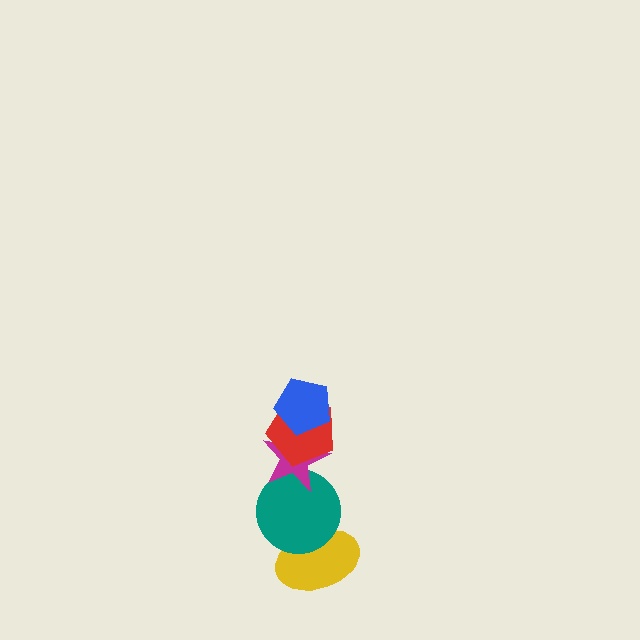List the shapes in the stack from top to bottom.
From top to bottom: the blue pentagon, the red pentagon, the magenta star, the teal circle, the yellow ellipse.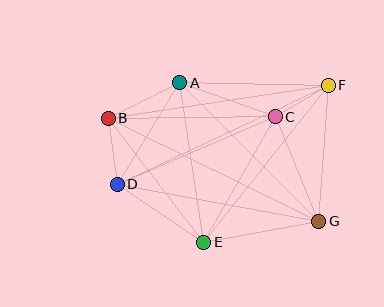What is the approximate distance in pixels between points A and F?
The distance between A and F is approximately 148 pixels.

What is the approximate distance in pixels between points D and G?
The distance between D and G is approximately 205 pixels.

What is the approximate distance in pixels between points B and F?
The distance between B and F is approximately 223 pixels.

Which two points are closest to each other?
Points C and F are closest to each other.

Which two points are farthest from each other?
Points B and G are farthest from each other.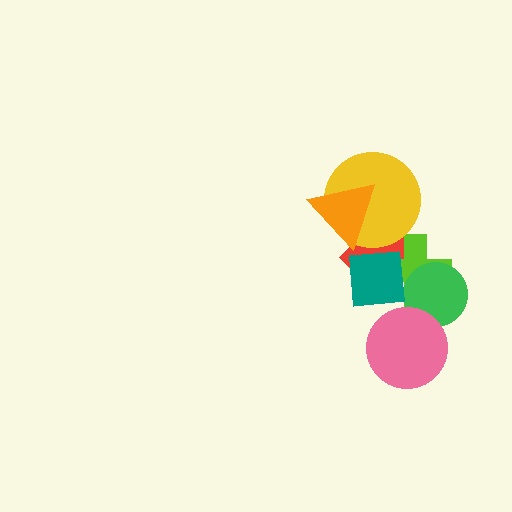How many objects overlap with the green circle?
4 objects overlap with the green circle.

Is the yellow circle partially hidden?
Yes, it is partially covered by another shape.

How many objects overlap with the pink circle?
1 object overlaps with the pink circle.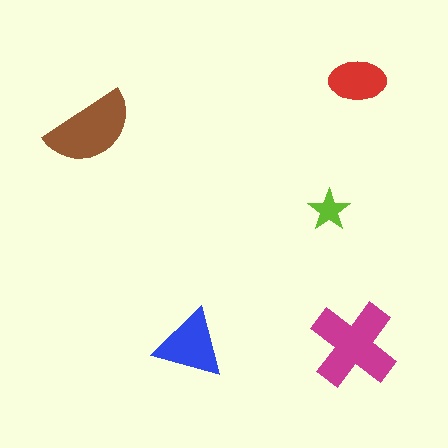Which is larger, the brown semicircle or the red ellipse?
The brown semicircle.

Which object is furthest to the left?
The brown semicircle is leftmost.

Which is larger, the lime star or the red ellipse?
The red ellipse.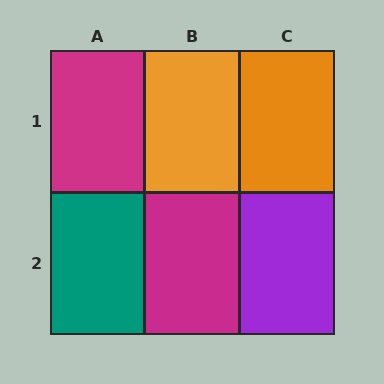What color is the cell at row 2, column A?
Teal.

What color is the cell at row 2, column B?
Magenta.